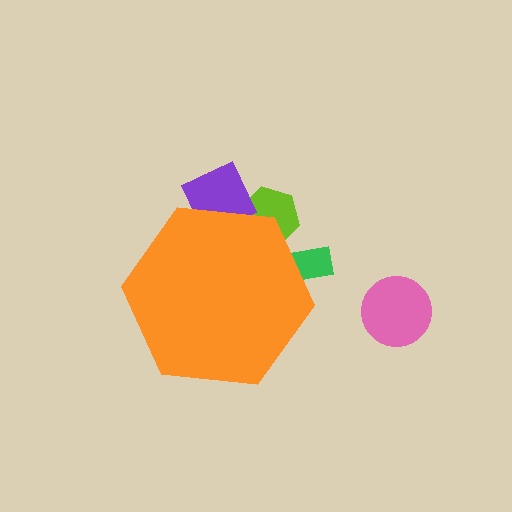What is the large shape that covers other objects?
An orange hexagon.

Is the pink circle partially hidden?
No, the pink circle is fully visible.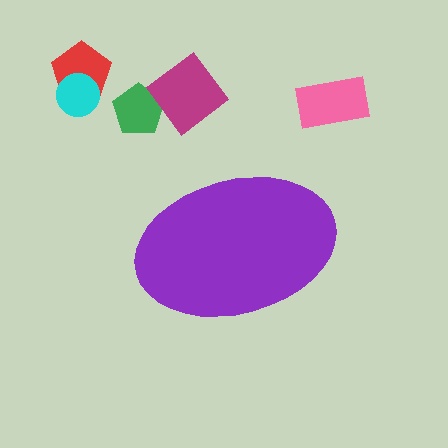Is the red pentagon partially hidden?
No, the red pentagon is fully visible.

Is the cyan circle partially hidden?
No, the cyan circle is fully visible.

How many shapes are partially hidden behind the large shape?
0 shapes are partially hidden.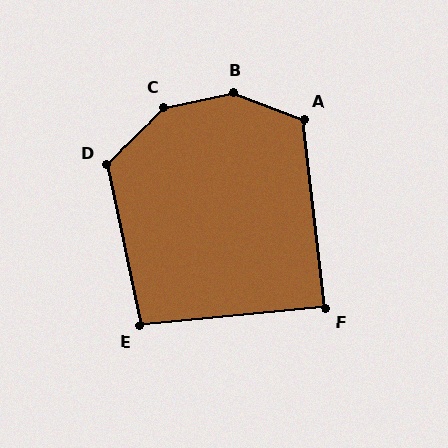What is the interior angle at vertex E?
Approximately 96 degrees (obtuse).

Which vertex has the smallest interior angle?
F, at approximately 89 degrees.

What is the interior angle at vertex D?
Approximately 124 degrees (obtuse).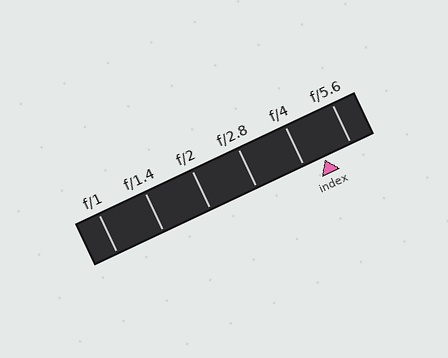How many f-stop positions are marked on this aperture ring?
There are 6 f-stop positions marked.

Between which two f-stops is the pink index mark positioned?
The index mark is between f/4 and f/5.6.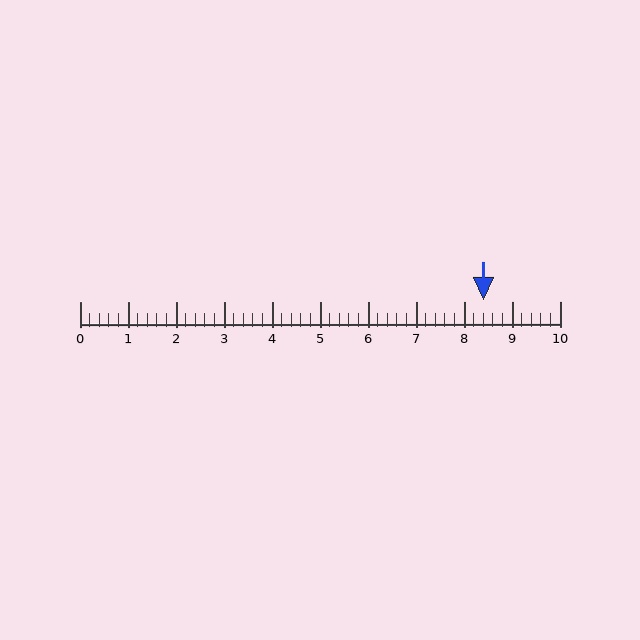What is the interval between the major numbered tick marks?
The major tick marks are spaced 1 units apart.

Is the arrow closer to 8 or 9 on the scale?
The arrow is closer to 8.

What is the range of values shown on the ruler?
The ruler shows values from 0 to 10.